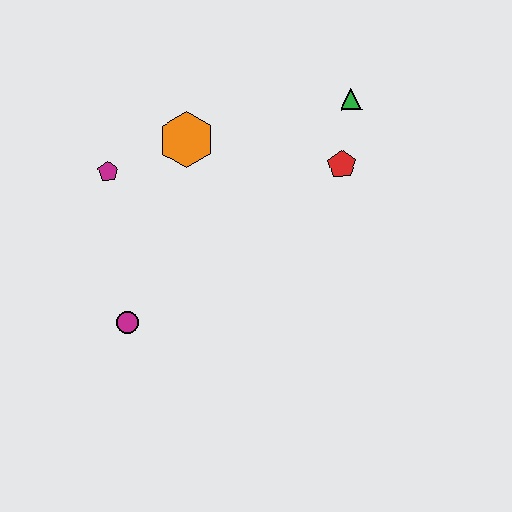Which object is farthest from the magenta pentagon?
The green triangle is farthest from the magenta pentagon.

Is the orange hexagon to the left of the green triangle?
Yes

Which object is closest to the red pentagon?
The green triangle is closest to the red pentagon.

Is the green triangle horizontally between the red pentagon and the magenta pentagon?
No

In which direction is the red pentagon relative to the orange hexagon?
The red pentagon is to the right of the orange hexagon.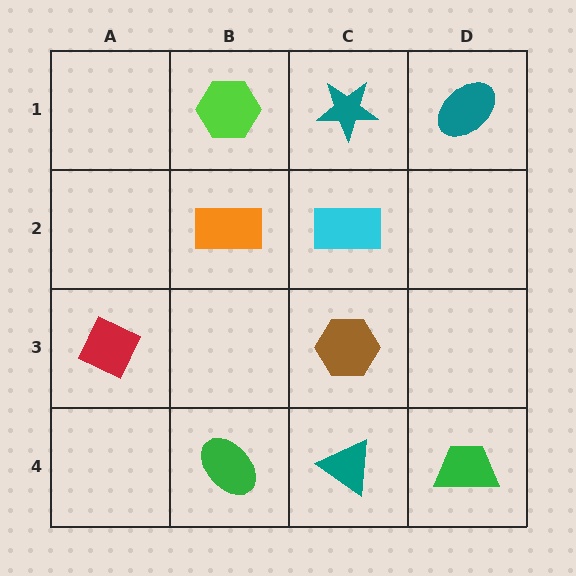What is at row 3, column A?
A red diamond.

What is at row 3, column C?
A brown hexagon.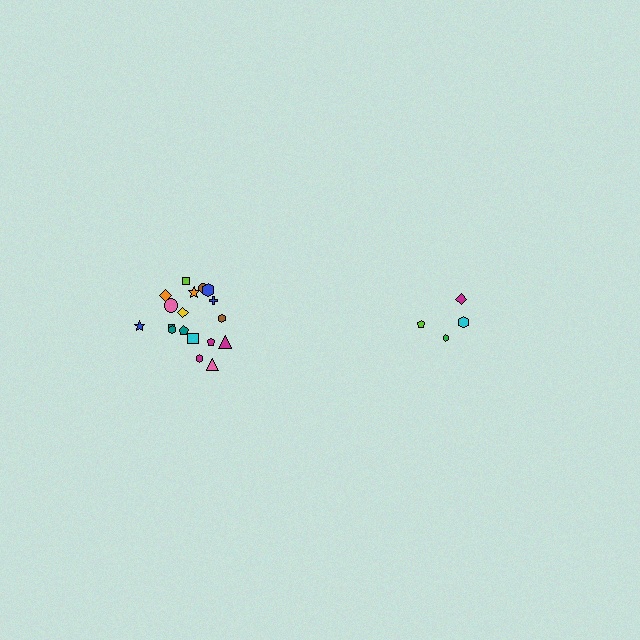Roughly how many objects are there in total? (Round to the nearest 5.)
Roughly 20 objects in total.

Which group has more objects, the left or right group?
The left group.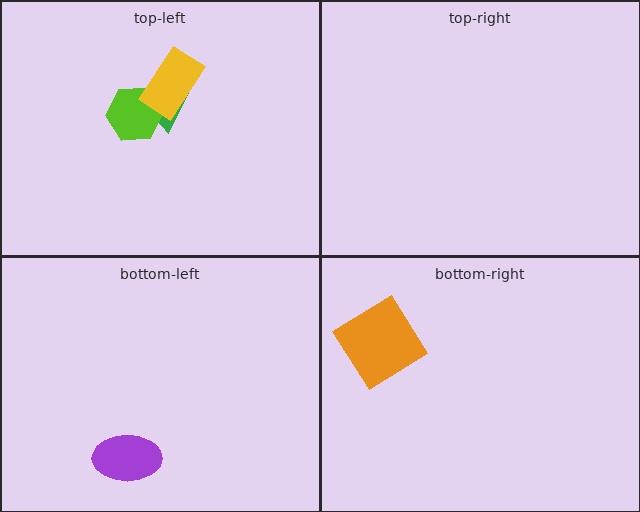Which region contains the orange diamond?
The bottom-right region.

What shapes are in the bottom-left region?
The purple ellipse.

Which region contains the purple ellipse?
The bottom-left region.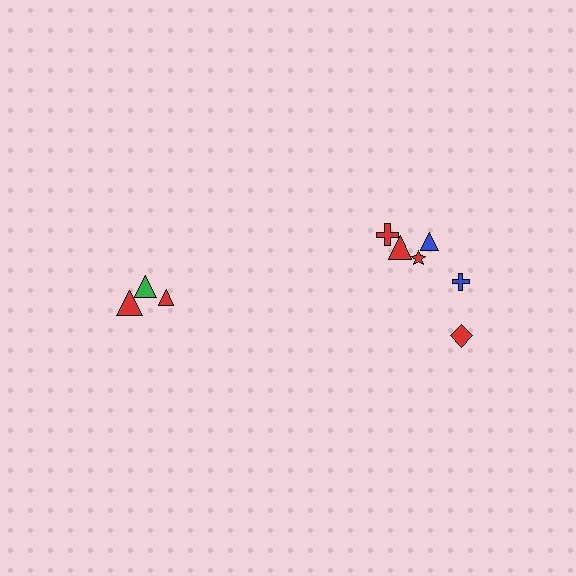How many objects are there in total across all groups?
There are 9 objects.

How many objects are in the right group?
There are 6 objects.